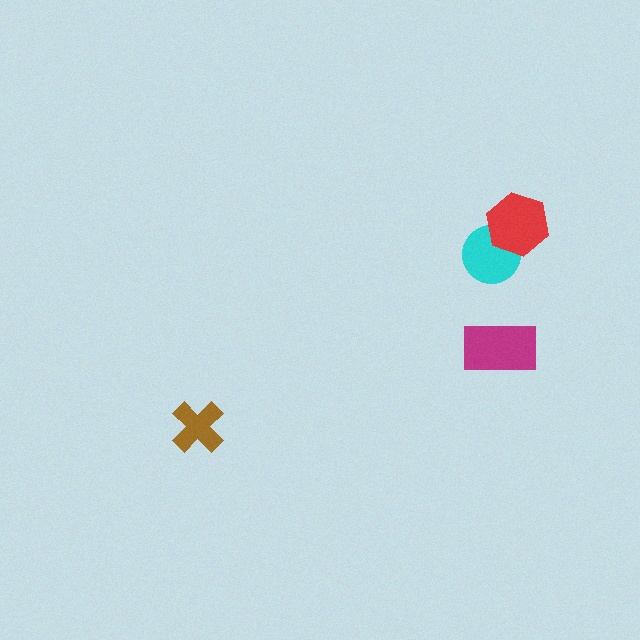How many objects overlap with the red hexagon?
1 object overlaps with the red hexagon.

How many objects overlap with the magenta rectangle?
0 objects overlap with the magenta rectangle.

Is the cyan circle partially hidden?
Yes, it is partially covered by another shape.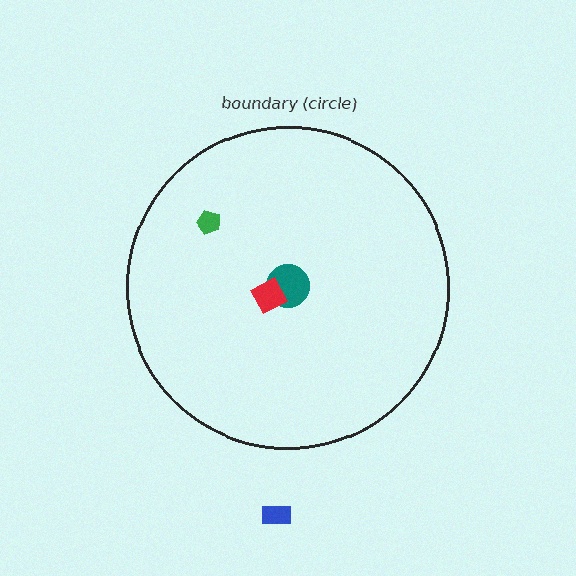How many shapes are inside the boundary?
3 inside, 1 outside.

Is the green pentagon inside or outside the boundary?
Inside.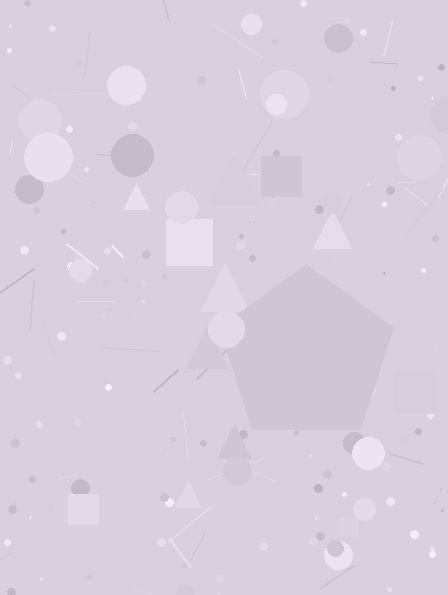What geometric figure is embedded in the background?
A pentagon is embedded in the background.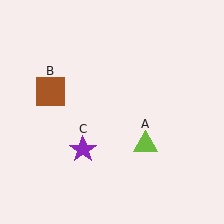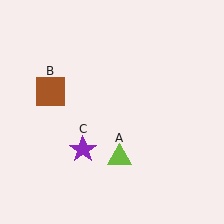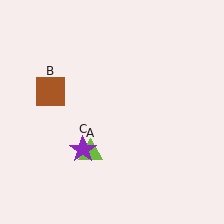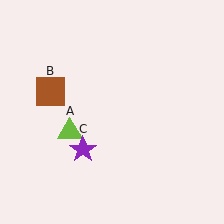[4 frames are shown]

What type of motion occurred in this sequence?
The lime triangle (object A) rotated clockwise around the center of the scene.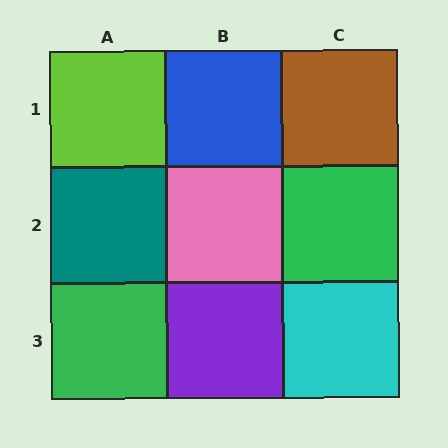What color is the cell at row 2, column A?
Teal.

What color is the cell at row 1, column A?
Lime.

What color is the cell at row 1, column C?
Brown.